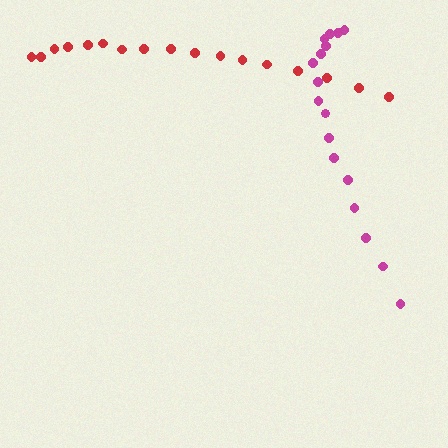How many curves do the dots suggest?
There are 2 distinct paths.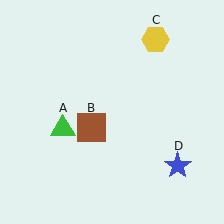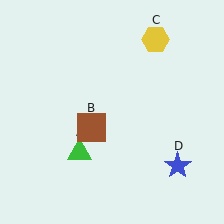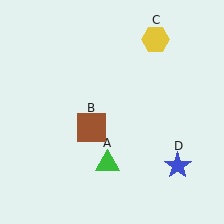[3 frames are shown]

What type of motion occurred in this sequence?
The green triangle (object A) rotated counterclockwise around the center of the scene.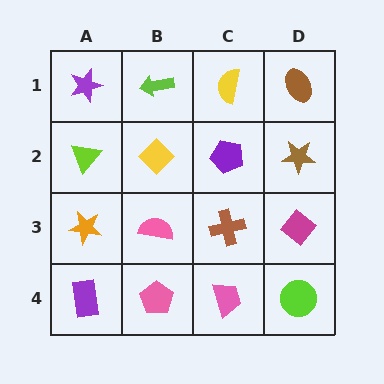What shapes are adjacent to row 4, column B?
A pink semicircle (row 3, column B), a purple rectangle (row 4, column A), a pink trapezoid (row 4, column C).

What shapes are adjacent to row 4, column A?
An orange star (row 3, column A), a pink pentagon (row 4, column B).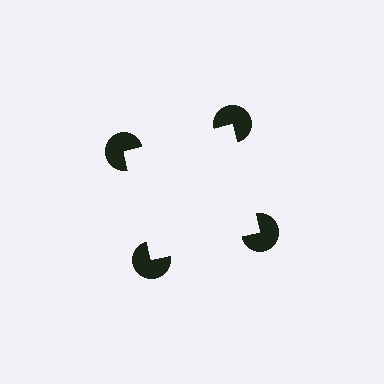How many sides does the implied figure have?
4 sides.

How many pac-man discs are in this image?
There are 4 — one at each vertex of the illusory square.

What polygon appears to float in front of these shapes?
An illusory square — its edges are inferred from the aligned wedge cuts in the pac-man discs, not physically drawn.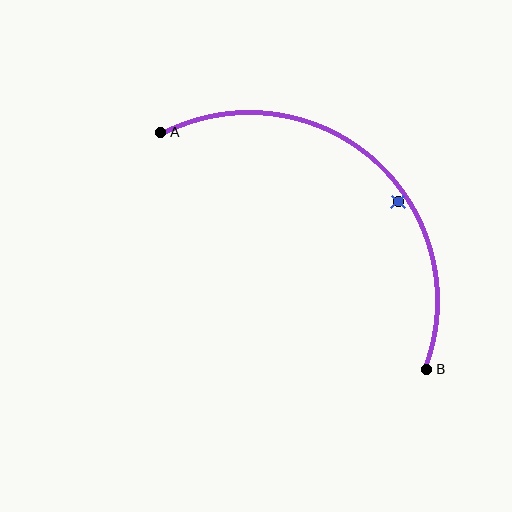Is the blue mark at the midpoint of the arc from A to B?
No — the blue mark does not lie on the arc at all. It sits slightly inside the curve.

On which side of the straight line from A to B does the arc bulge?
The arc bulges above and to the right of the straight line connecting A and B.